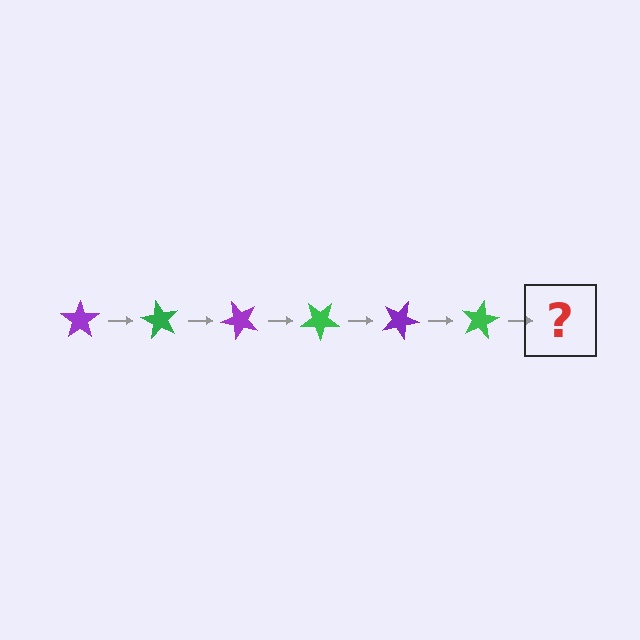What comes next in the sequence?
The next element should be a purple star, rotated 360 degrees from the start.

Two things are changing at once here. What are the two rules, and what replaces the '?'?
The two rules are that it rotates 60 degrees each step and the color cycles through purple and green. The '?' should be a purple star, rotated 360 degrees from the start.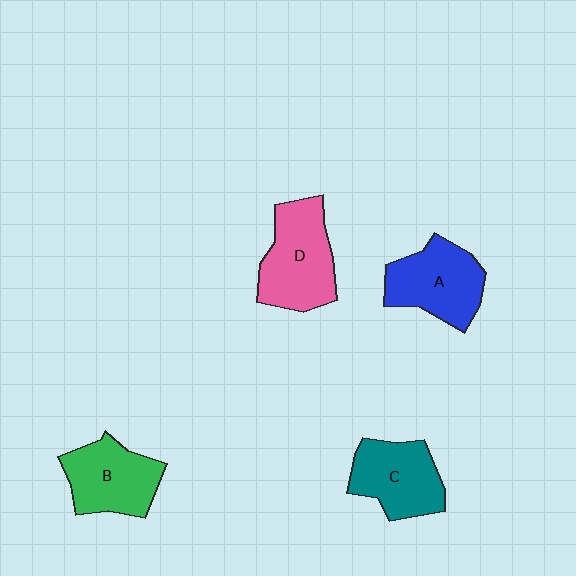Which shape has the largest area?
Shape D (pink).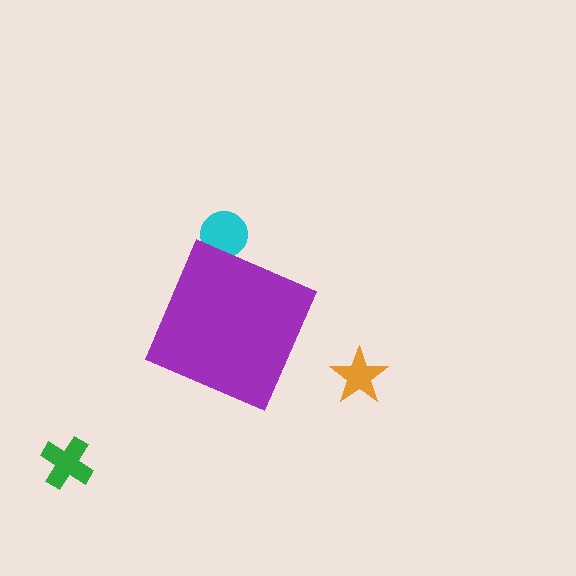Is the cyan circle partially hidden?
Yes, the cyan circle is partially hidden behind the purple diamond.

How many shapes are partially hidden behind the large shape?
1 shape is partially hidden.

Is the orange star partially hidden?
No, the orange star is fully visible.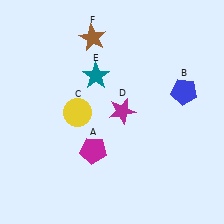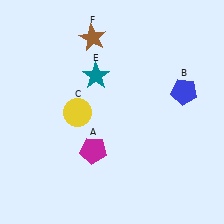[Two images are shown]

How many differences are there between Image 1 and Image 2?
There is 1 difference between the two images.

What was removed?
The magenta star (D) was removed in Image 2.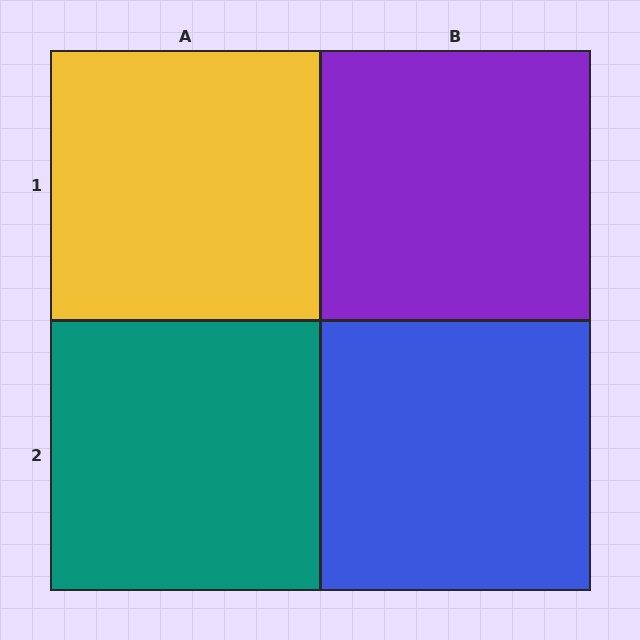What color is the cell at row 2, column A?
Teal.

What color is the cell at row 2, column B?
Blue.